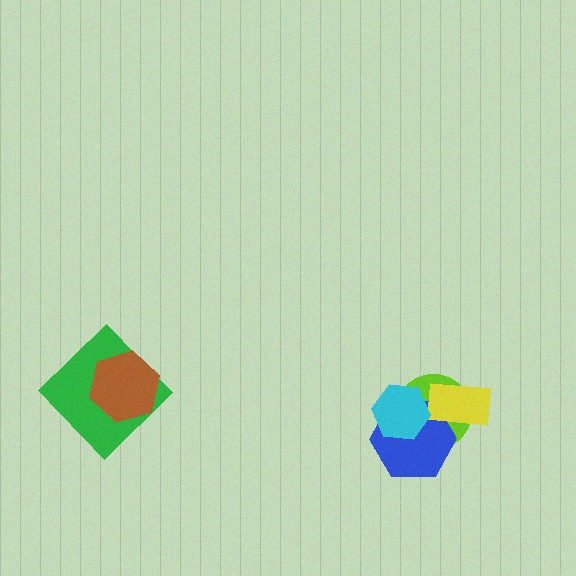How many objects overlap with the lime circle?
3 objects overlap with the lime circle.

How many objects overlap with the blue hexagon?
3 objects overlap with the blue hexagon.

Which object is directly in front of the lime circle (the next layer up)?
The blue hexagon is directly in front of the lime circle.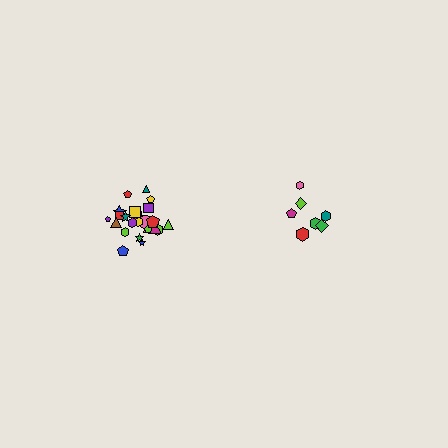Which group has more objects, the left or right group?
The left group.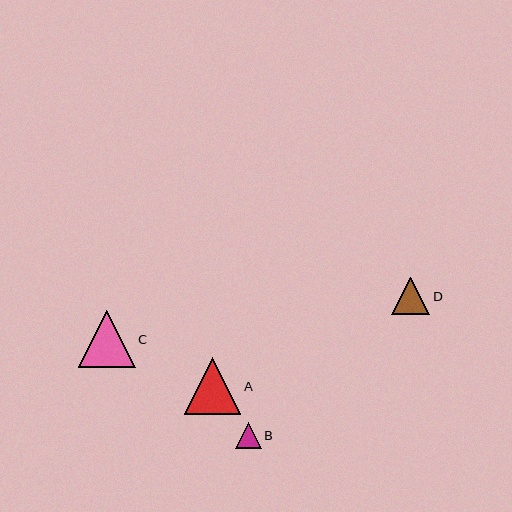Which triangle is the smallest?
Triangle B is the smallest with a size of approximately 26 pixels.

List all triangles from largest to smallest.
From largest to smallest: A, C, D, B.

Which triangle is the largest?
Triangle A is the largest with a size of approximately 57 pixels.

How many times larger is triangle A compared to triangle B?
Triangle A is approximately 2.2 times the size of triangle B.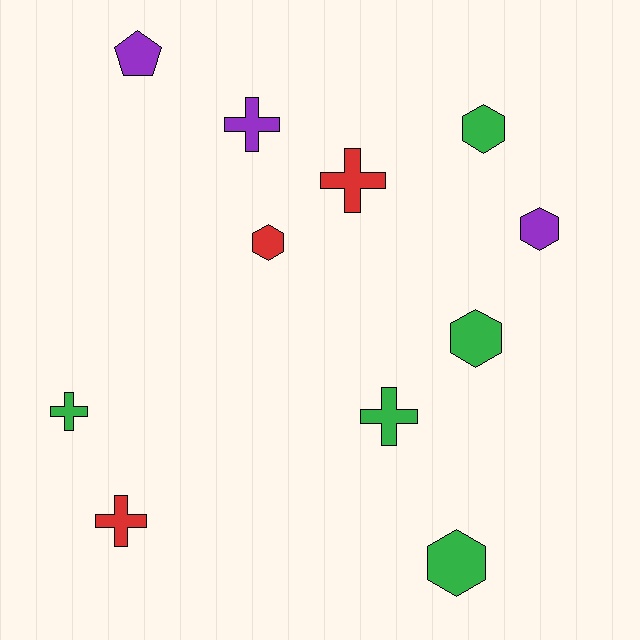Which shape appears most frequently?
Cross, with 5 objects.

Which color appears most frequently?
Green, with 5 objects.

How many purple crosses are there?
There is 1 purple cross.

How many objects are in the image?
There are 11 objects.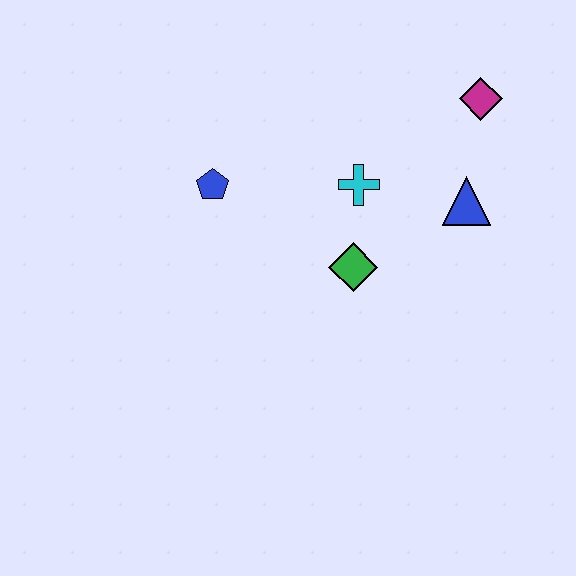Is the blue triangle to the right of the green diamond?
Yes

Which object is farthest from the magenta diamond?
The blue pentagon is farthest from the magenta diamond.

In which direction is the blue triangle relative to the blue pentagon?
The blue triangle is to the right of the blue pentagon.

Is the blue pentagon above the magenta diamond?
No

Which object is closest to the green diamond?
The cyan cross is closest to the green diamond.